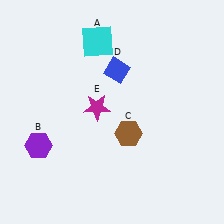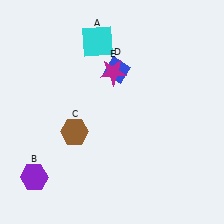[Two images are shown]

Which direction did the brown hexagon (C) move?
The brown hexagon (C) moved left.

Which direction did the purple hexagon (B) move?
The purple hexagon (B) moved down.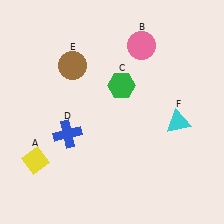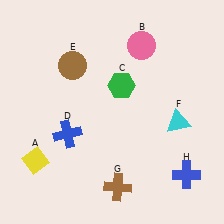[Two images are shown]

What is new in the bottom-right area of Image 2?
A blue cross (H) was added in the bottom-right area of Image 2.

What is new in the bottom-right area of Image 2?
A brown cross (G) was added in the bottom-right area of Image 2.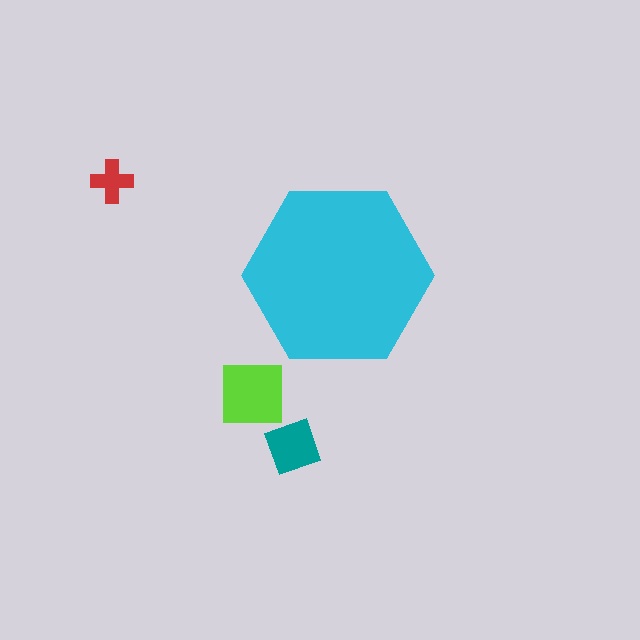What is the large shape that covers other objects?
A cyan hexagon.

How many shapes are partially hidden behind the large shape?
0 shapes are partially hidden.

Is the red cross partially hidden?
No, the red cross is fully visible.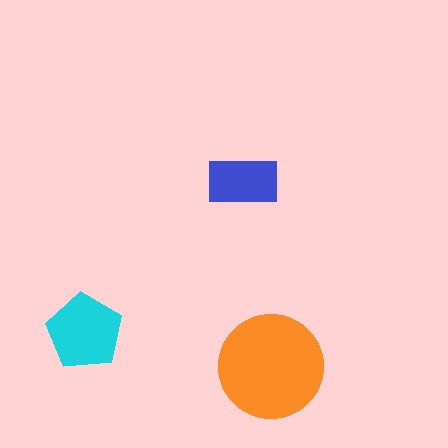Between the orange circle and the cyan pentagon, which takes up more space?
The orange circle.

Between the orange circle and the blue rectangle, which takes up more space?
The orange circle.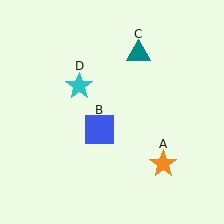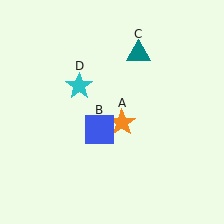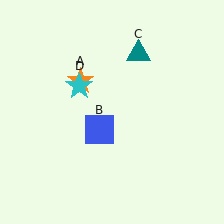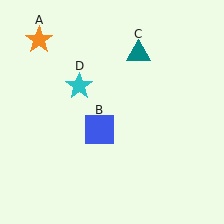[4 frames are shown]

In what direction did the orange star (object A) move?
The orange star (object A) moved up and to the left.